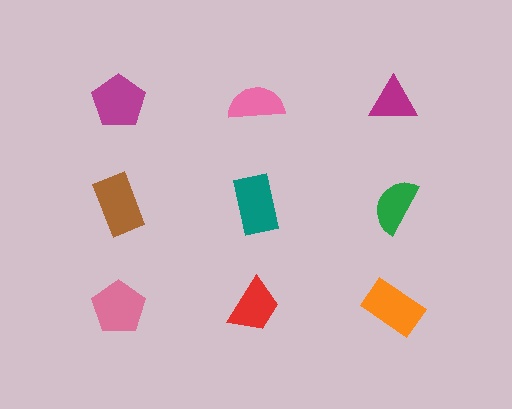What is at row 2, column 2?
A teal rectangle.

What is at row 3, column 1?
A pink pentagon.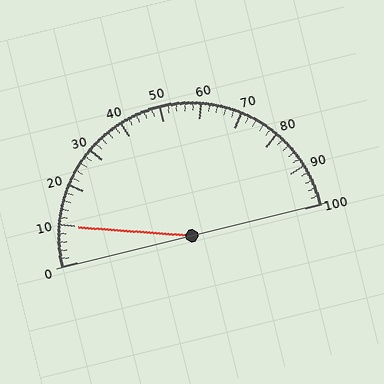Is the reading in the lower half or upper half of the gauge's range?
The reading is in the lower half of the range (0 to 100).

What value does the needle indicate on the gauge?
The needle indicates approximately 10.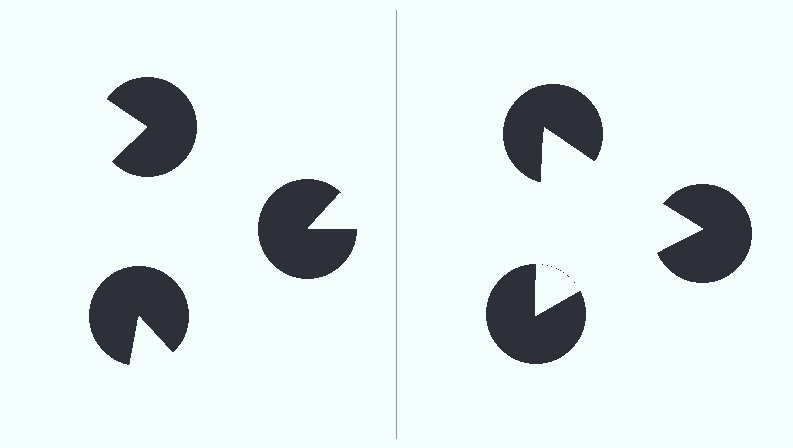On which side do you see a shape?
An illusory triangle appears on the right side. On the left side the wedge cuts are rotated, so no coherent shape forms.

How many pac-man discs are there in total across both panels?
6 — 3 on each side.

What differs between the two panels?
The pac-man discs are positioned identically on both sides; only the wedge orientations differ. On the right they align to a triangle; on the left they are misaligned.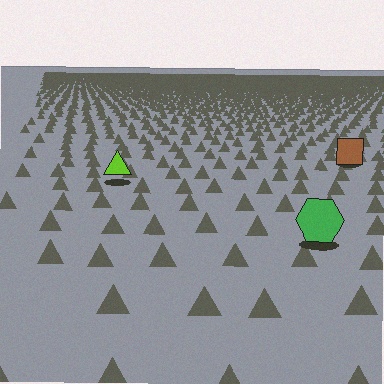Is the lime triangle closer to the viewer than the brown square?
Yes. The lime triangle is closer — you can tell from the texture gradient: the ground texture is coarser near it.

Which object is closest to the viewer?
The green hexagon is closest. The texture marks near it are larger and more spread out.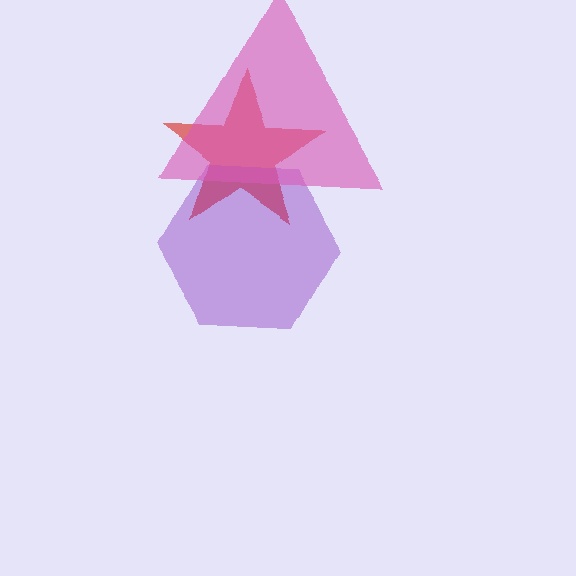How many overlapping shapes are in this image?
There are 3 overlapping shapes in the image.